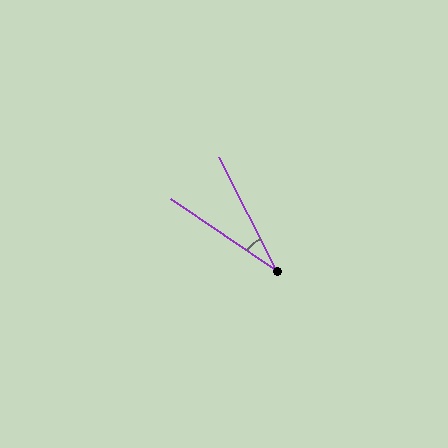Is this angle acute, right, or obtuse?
It is acute.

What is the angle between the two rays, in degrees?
Approximately 29 degrees.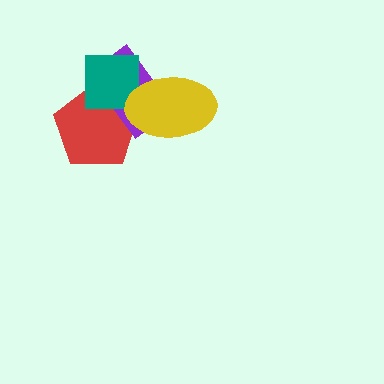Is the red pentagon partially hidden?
Yes, it is partially covered by another shape.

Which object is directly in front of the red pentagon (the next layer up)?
The purple rectangle is directly in front of the red pentagon.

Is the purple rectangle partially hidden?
Yes, it is partially covered by another shape.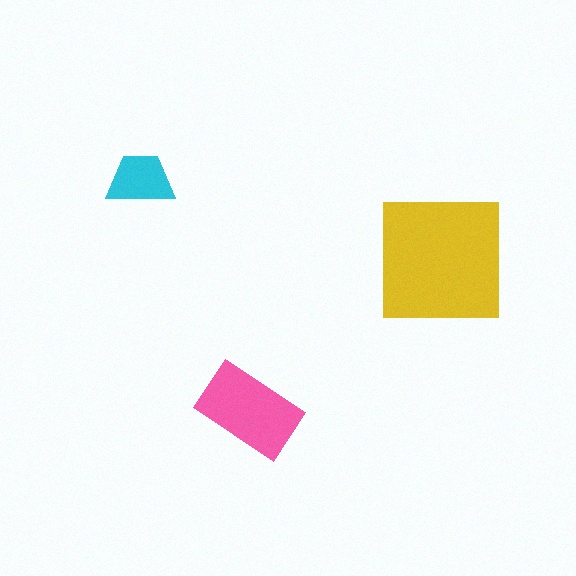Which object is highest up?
The cyan trapezoid is topmost.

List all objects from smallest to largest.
The cyan trapezoid, the pink rectangle, the yellow square.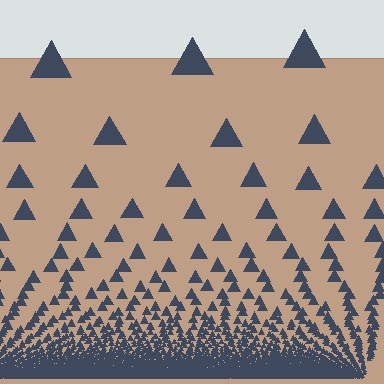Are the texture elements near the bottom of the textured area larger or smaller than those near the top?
Smaller. The gradient is inverted — elements near the bottom are smaller and denser.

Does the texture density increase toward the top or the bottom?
Density increases toward the bottom.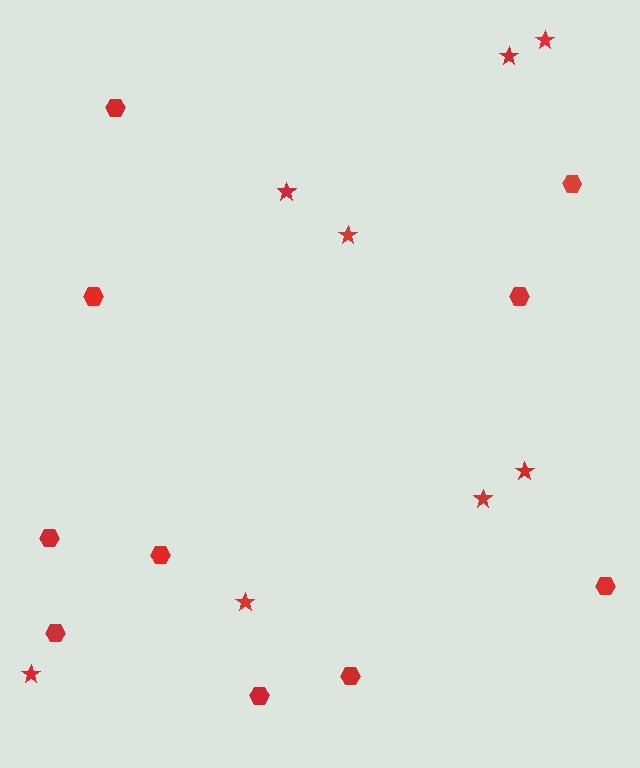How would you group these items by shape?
There are 2 groups: one group of stars (8) and one group of hexagons (10).